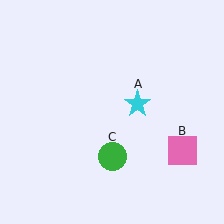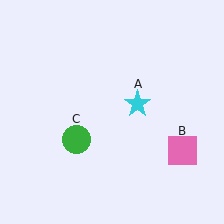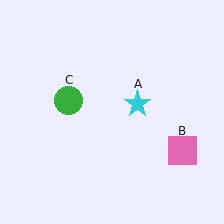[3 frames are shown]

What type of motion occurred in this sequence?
The green circle (object C) rotated clockwise around the center of the scene.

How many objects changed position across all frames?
1 object changed position: green circle (object C).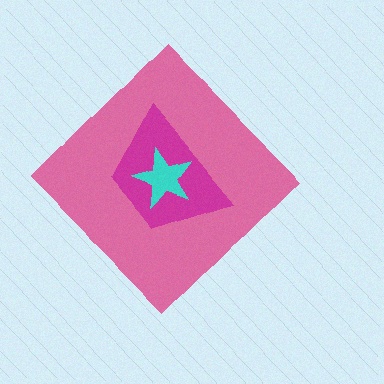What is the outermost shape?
The pink diamond.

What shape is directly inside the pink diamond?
The magenta trapezoid.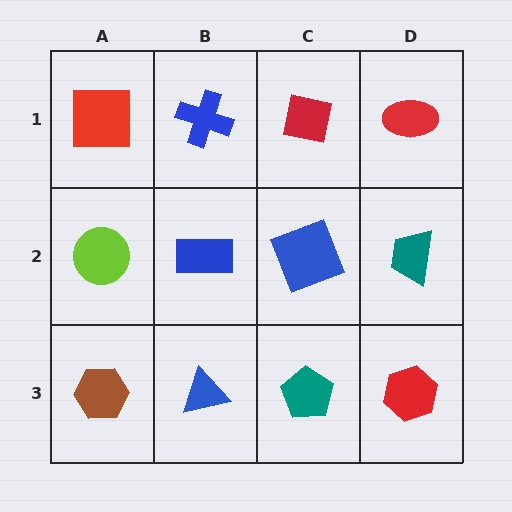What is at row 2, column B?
A blue rectangle.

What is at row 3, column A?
A brown hexagon.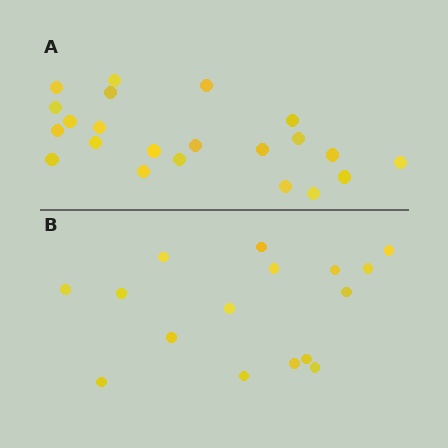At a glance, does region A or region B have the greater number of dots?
Region A (the top region) has more dots.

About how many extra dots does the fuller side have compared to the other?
Region A has about 6 more dots than region B.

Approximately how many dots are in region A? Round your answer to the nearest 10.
About 20 dots. (The exact count is 22, which rounds to 20.)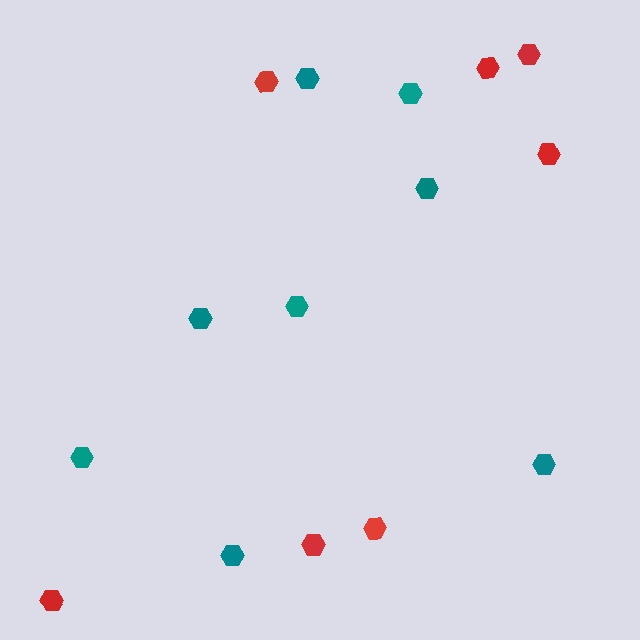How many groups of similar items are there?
There are 2 groups: one group of teal hexagons (8) and one group of red hexagons (7).